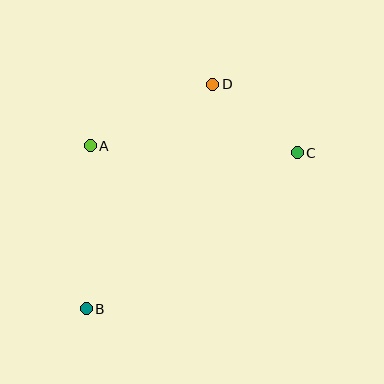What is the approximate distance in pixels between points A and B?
The distance between A and B is approximately 163 pixels.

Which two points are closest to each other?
Points C and D are closest to each other.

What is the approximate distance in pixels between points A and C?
The distance between A and C is approximately 207 pixels.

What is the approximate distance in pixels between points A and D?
The distance between A and D is approximately 137 pixels.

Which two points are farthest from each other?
Points B and C are farthest from each other.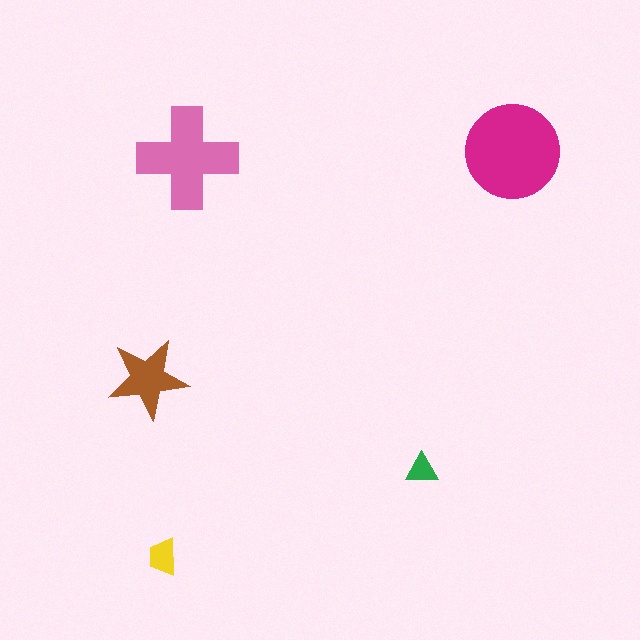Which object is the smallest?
The green triangle.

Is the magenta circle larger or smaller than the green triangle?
Larger.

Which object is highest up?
The magenta circle is topmost.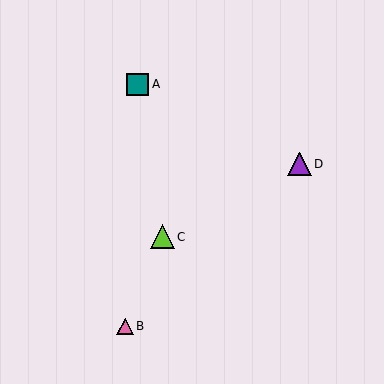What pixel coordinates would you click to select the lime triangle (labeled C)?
Click at (162, 237) to select the lime triangle C.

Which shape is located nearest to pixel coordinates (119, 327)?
The pink triangle (labeled B) at (125, 326) is nearest to that location.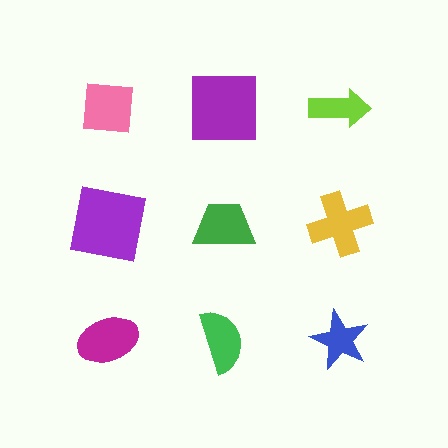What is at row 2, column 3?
A yellow cross.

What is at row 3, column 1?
A magenta ellipse.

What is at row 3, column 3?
A blue star.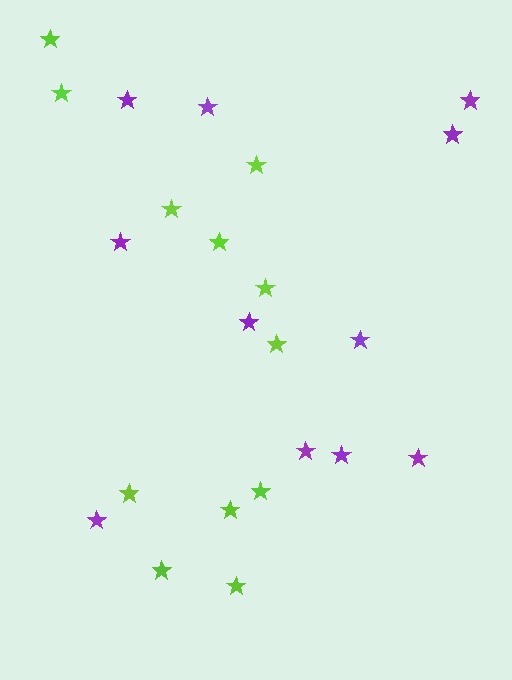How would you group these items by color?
There are 2 groups: one group of lime stars (12) and one group of purple stars (11).